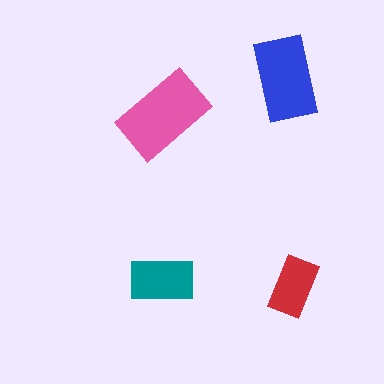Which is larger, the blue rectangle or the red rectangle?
The blue one.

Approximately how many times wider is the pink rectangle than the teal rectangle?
About 1.5 times wider.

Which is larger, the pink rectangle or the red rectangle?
The pink one.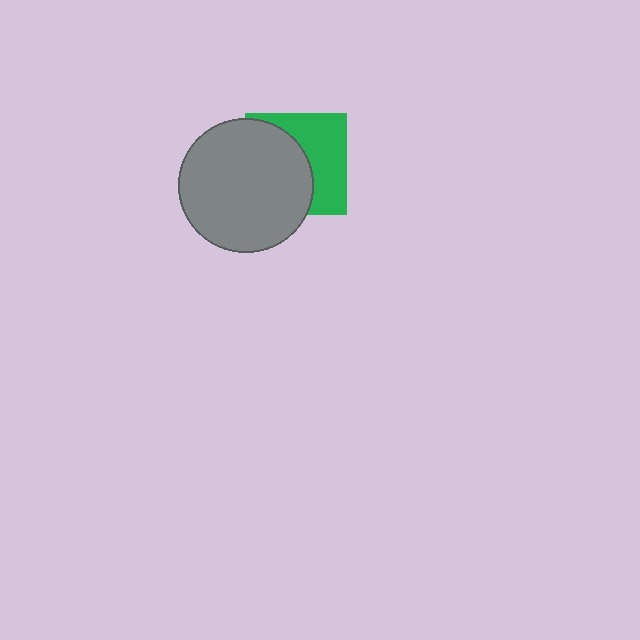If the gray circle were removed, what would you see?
You would see the complete green square.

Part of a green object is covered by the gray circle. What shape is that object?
It is a square.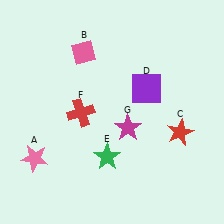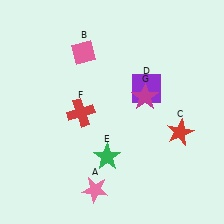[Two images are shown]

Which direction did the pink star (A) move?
The pink star (A) moved right.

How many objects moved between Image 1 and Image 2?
2 objects moved between the two images.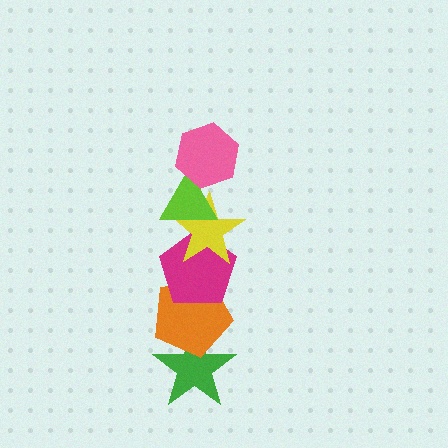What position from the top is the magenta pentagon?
The magenta pentagon is 4th from the top.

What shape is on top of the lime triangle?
The pink hexagon is on top of the lime triangle.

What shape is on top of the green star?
The orange pentagon is on top of the green star.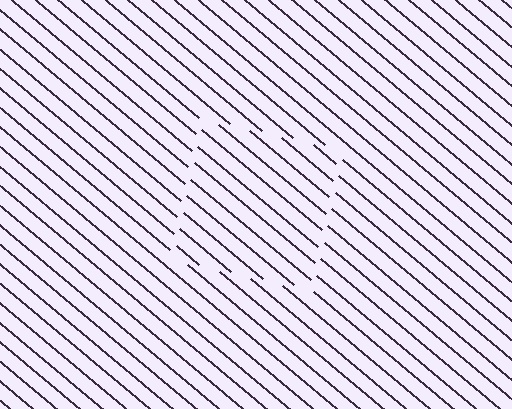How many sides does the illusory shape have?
4 sides — the line-ends trace a square.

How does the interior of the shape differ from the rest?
The interior of the shape contains the same grating, shifted by half a period — the contour is defined by the phase discontinuity where line-ends from the inner and outer gratings abut.